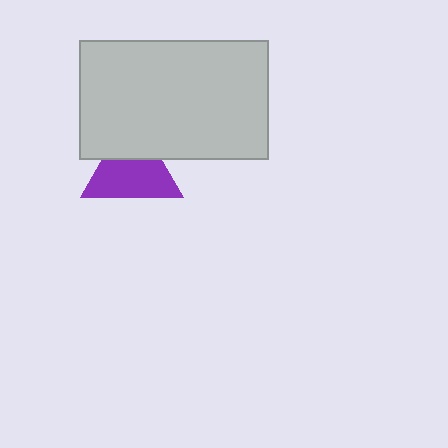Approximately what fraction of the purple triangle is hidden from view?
Roughly 33% of the purple triangle is hidden behind the light gray rectangle.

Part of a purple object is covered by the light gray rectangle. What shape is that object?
It is a triangle.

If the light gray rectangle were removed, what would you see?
You would see the complete purple triangle.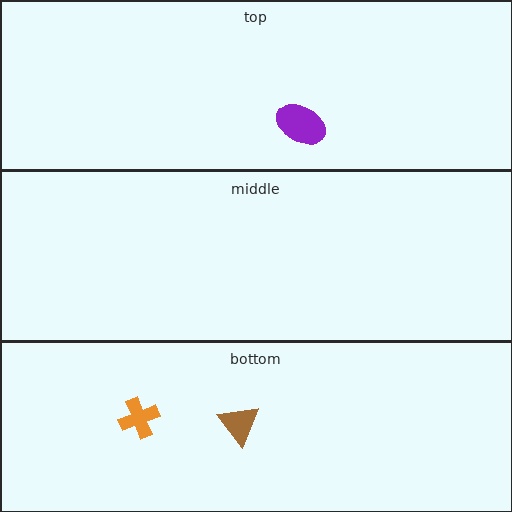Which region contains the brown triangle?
The bottom region.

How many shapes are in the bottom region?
2.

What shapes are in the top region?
The purple ellipse.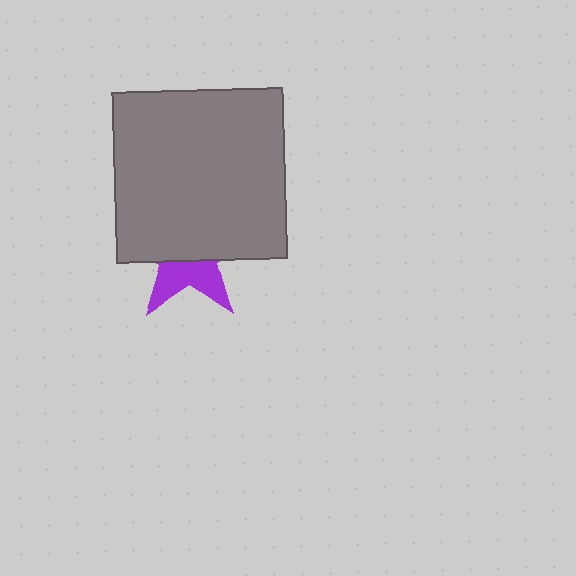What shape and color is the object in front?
The object in front is a gray square.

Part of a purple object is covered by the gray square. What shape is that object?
It is a star.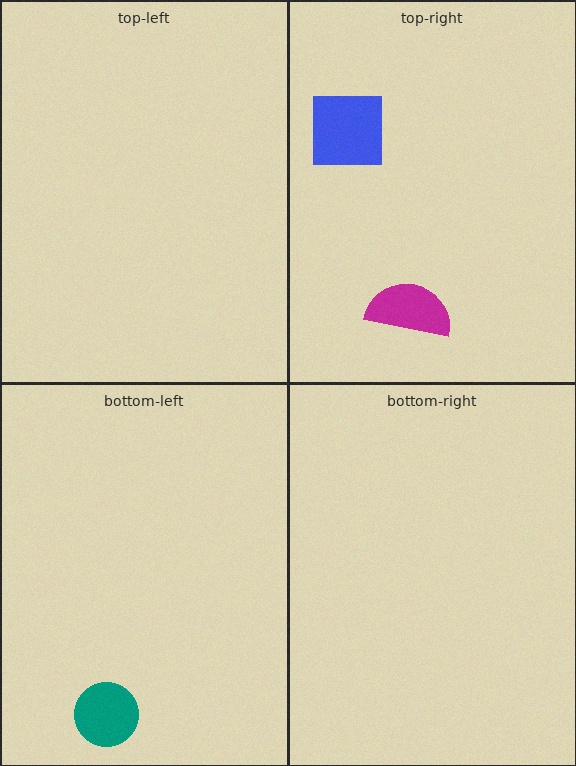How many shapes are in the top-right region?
2.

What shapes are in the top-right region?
The blue square, the magenta semicircle.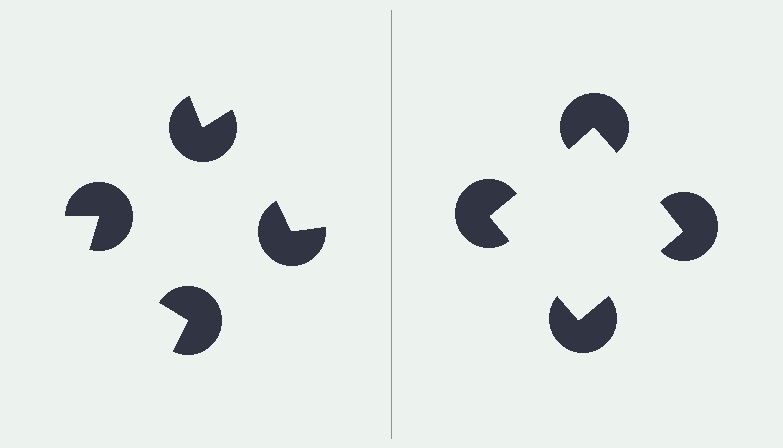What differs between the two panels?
The pac-man discs are positioned identically on both sides; only the wedge orientations differ. On the right they align to a square; on the left they are misaligned.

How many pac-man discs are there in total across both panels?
8 — 4 on each side.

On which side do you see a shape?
An illusory square appears on the right side. On the left side the wedge cuts are rotated, so no coherent shape forms.